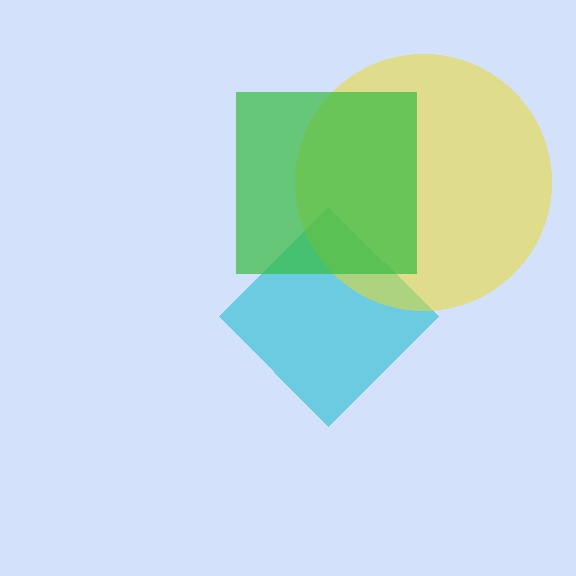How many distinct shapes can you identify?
There are 3 distinct shapes: a cyan diamond, a yellow circle, a green square.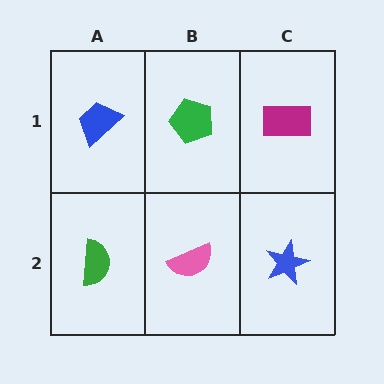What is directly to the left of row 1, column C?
A green pentagon.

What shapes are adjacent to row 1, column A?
A green semicircle (row 2, column A), a green pentagon (row 1, column B).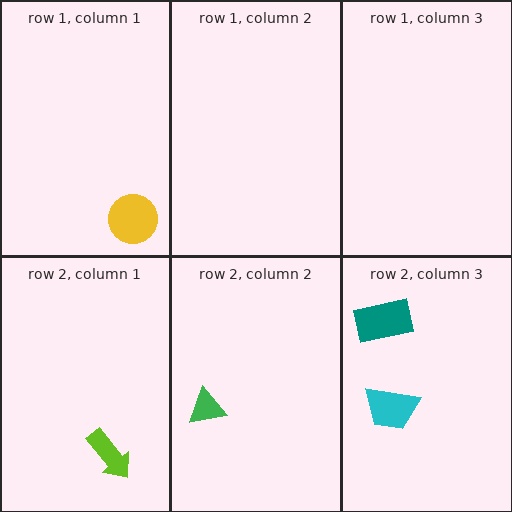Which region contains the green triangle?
The row 2, column 2 region.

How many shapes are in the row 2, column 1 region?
1.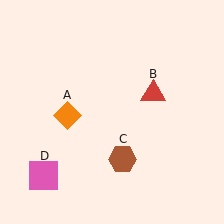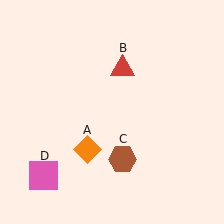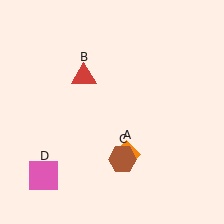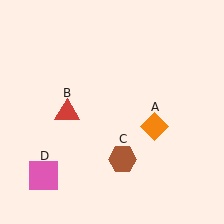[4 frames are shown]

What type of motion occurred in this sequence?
The orange diamond (object A), red triangle (object B) rotated counterclockwise around the center of the scene.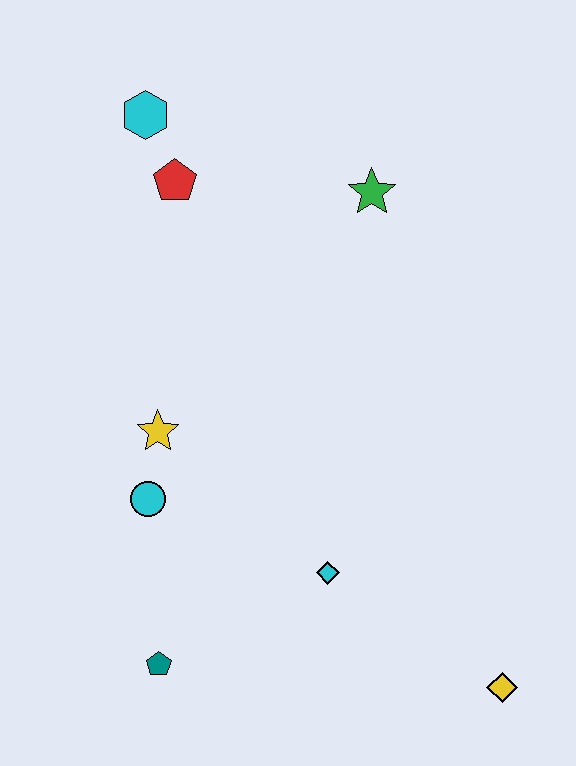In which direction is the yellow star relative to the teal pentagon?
The yellow star is above the teal pentagon.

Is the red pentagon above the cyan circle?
Yes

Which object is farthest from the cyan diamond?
The cyan hexagon is farthest from the cyan diamond.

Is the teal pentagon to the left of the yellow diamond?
Yes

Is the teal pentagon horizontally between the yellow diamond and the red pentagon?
No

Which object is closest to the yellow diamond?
The cyan diamond is closest to the yellow diamond.